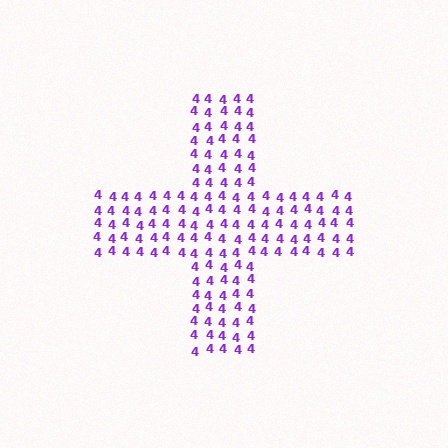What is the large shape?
The large shape is a cross.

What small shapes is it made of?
It is made of small digit 4's.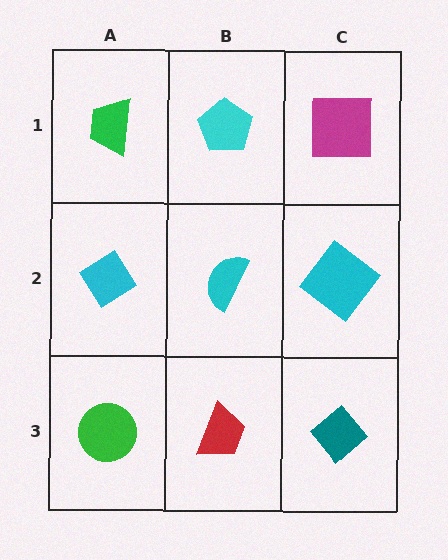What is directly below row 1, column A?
A cyan diamond.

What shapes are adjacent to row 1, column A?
A cyan diamond (row 2, column A), a cyan pentagon (row 1, column B).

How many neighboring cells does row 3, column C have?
2.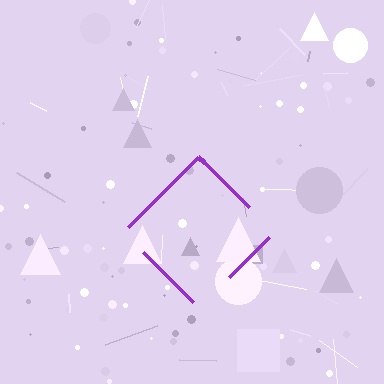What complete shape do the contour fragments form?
The contour fragments form a diamond.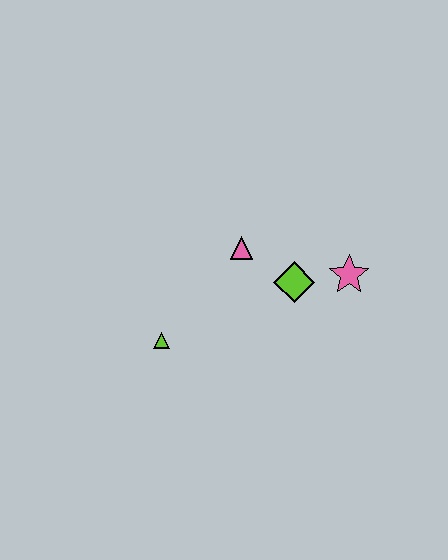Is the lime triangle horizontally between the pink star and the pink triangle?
No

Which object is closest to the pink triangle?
The lime diamond is closest to the pink triangle.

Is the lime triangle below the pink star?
Yes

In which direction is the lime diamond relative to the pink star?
The lime diamond is to the left of the pink star.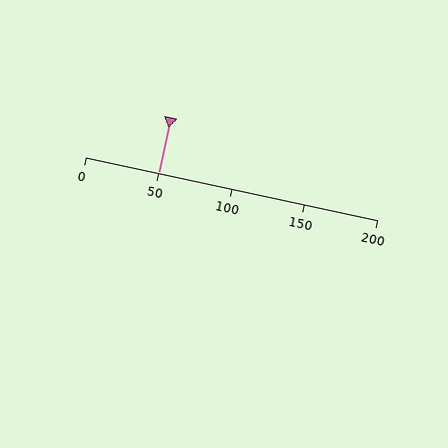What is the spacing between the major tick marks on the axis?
The major ticks are spaced 50 apart.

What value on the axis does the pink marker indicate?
The marker indicates approximately 50.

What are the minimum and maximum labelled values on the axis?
The axis runs from 0 to 200.